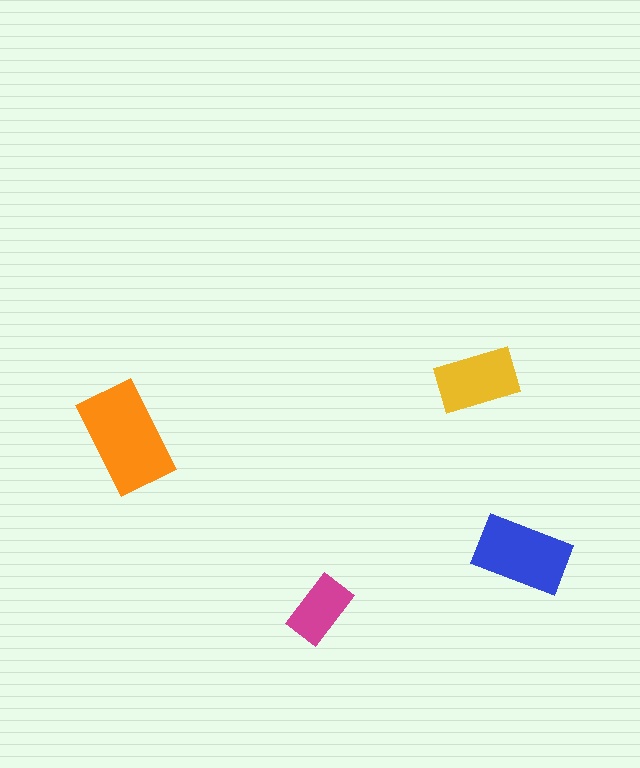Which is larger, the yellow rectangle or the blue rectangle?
The blue one.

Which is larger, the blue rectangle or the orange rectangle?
The orange one.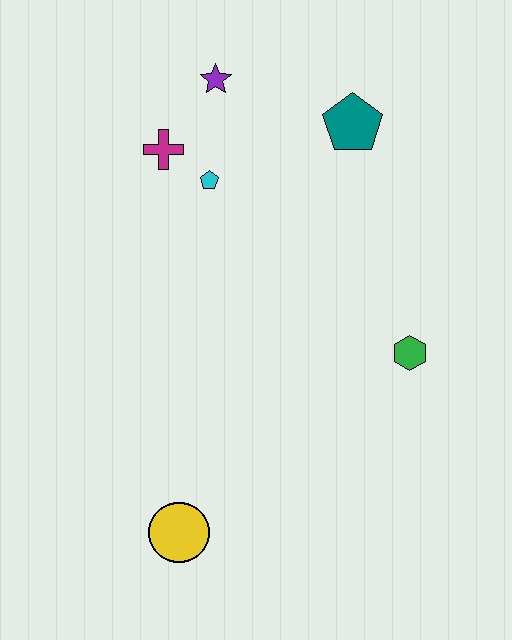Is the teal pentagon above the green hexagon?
Yes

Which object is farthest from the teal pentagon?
The yellow circle is farthest from the teal pentagon.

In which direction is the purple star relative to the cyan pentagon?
The purple star is above the cyan pentagon.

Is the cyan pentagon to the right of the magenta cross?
Yes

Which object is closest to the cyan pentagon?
The magenta cross is closest to the cyan pentagon.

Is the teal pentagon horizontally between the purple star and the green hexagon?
Yes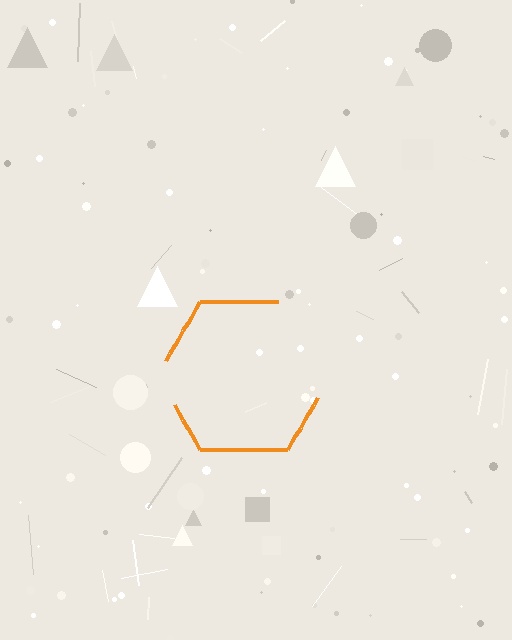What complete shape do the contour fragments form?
The contour fragments form a hexagon.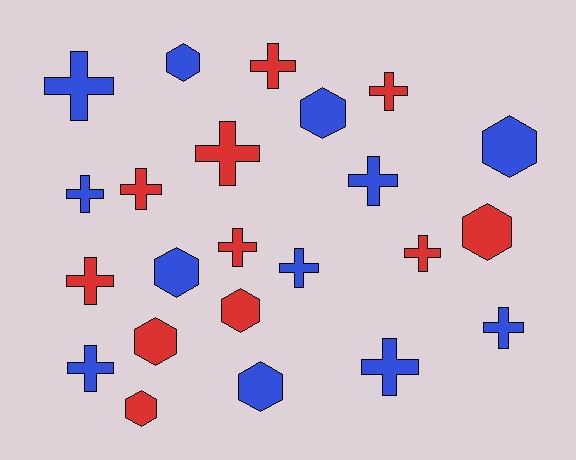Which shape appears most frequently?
Cross, with 14 objects.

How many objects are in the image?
There are 23 objects.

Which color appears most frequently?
Blue, with 12 objects.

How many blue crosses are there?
There are 7 blue crosses.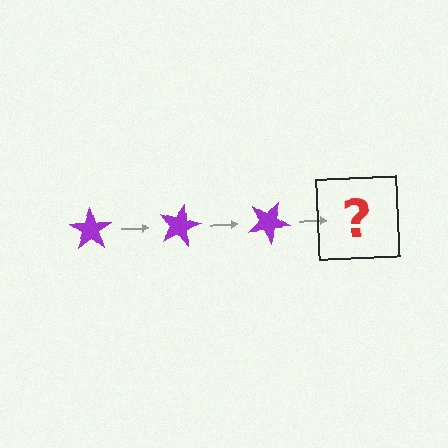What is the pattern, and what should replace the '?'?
The pattern is that the star rotates 15 degrees each step. The '?' should be a purple star rotated 45 degrees.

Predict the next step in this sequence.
The next step is a purple star rotated 45 degrees.